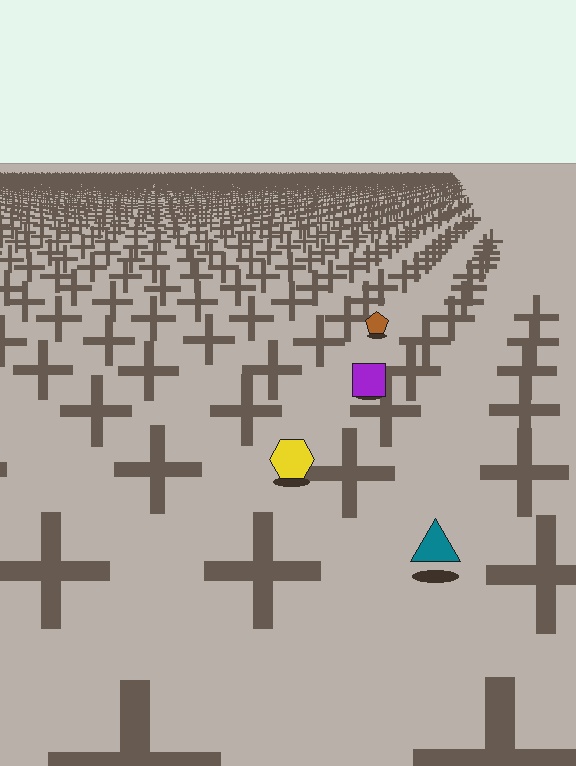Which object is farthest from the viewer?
The brown pentagon is farthest from the viewer. It appears smaller and the ground texture around it is denser.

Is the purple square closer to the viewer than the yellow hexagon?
No. The yellow hexagon is closer — you can tell from the texture gradient: the ground texture is coarser near it.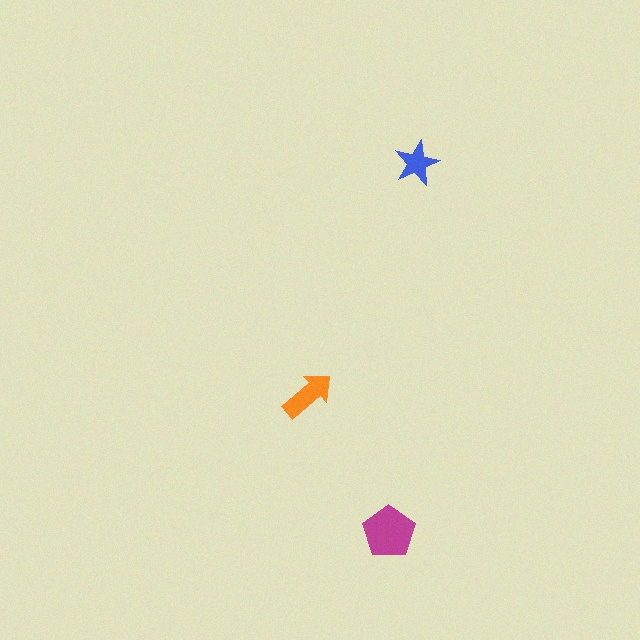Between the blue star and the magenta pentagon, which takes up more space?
The magenta pentagon.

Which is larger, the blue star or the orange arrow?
The orange arrow.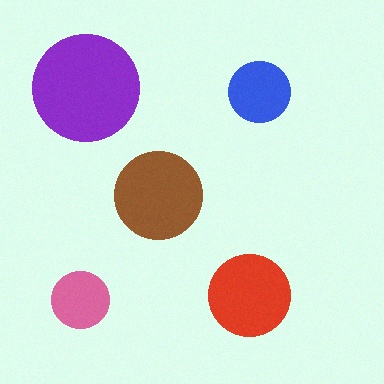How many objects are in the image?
There are 5 objects in the image.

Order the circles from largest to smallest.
the purple one, the brown one, the red one, the blue one, the pink one.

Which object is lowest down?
The pink circle is bottommost.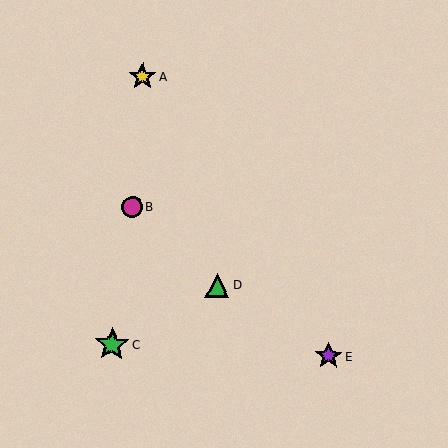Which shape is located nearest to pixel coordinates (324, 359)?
The purple star (labeled E) at (329, 356) is nearest to that location.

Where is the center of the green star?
The center of the green star is at (112, 345).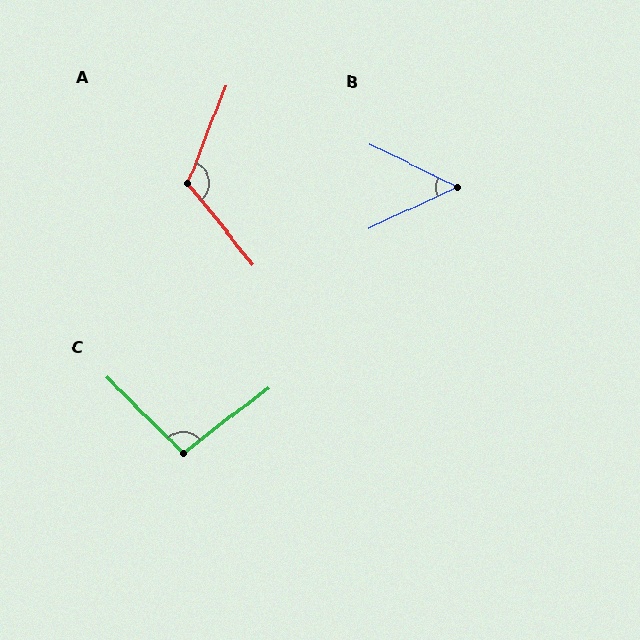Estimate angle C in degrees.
Approximately 98 degrees.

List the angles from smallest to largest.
B (51°), C (98°), A (120°).